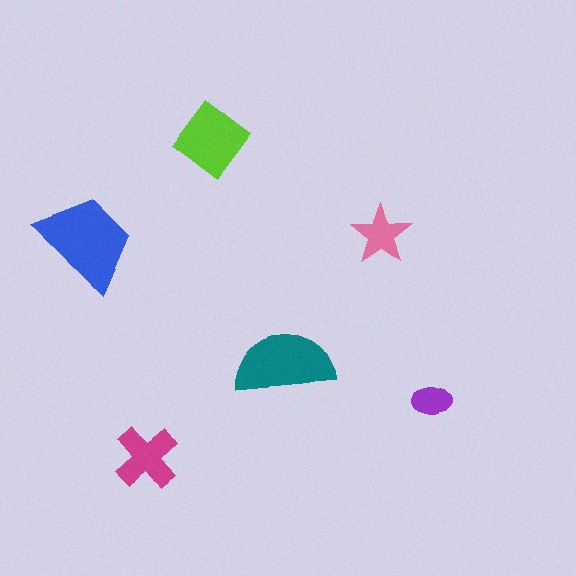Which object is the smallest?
The purple ellipse.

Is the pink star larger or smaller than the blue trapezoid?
Smaller.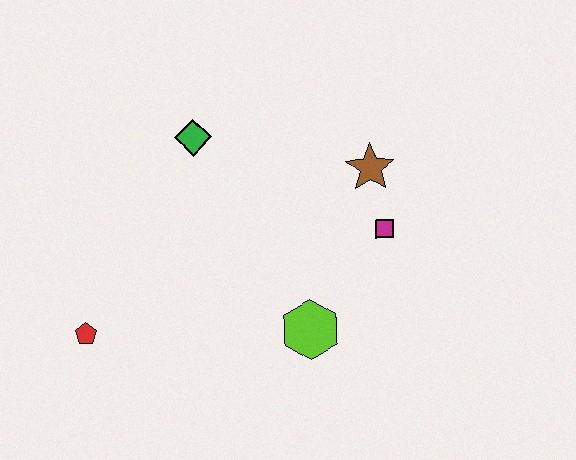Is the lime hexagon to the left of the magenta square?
Yes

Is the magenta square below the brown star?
Yes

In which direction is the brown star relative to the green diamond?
The brown star is to the right of the green diamond.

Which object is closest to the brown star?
The magenta square is closest to the brown star.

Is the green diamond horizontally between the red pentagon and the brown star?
Yes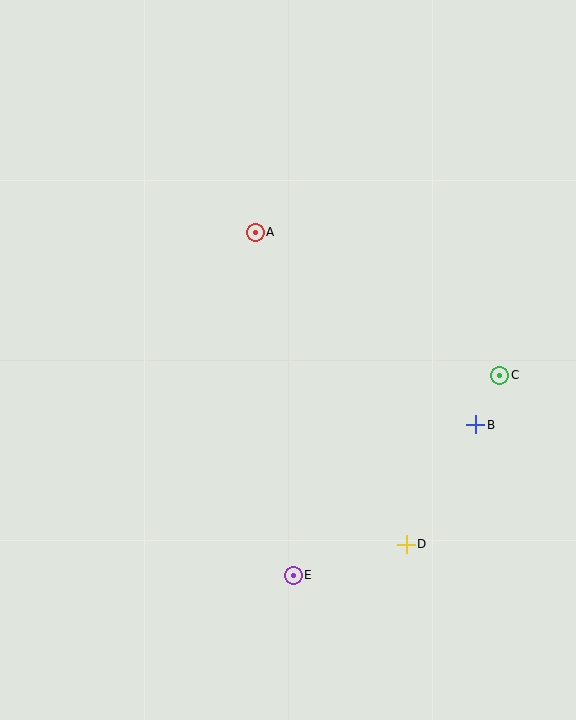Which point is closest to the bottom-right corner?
Point D is closest to the bottom-right corner.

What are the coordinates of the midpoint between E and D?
The midpoint between E and D is at (350, 560).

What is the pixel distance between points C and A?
The distance between C and A is 283 pixels.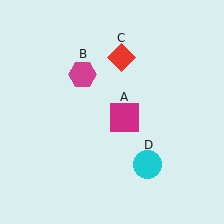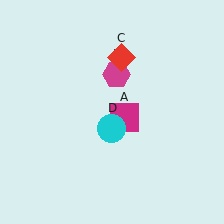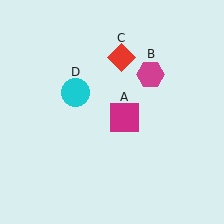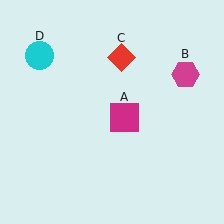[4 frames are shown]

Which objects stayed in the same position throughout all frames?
Magenta square (object A) and red diamond (object C) remained stationary.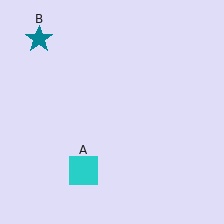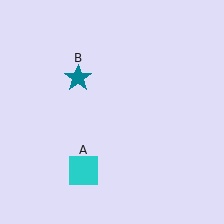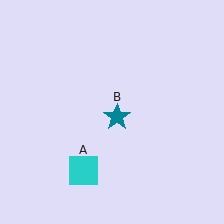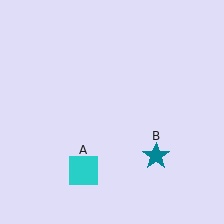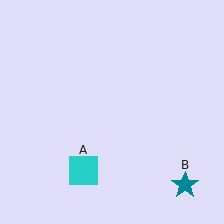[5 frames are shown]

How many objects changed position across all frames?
1 object changed position: teal star (object B).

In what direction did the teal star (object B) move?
The teal star (object B) moved down and to the right.